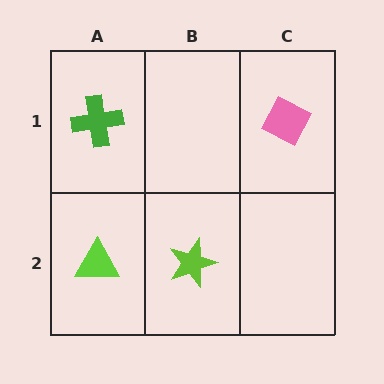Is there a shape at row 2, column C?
No, that cell is empty.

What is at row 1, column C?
A pink diamond.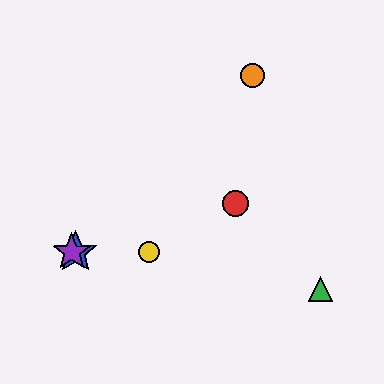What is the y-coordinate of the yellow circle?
The yellow circle is at y≈252.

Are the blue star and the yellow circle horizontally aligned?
Yes, both are at y≈252.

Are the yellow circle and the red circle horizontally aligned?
No, the yellow circle is at y≈252 and the red circle is at y≈203.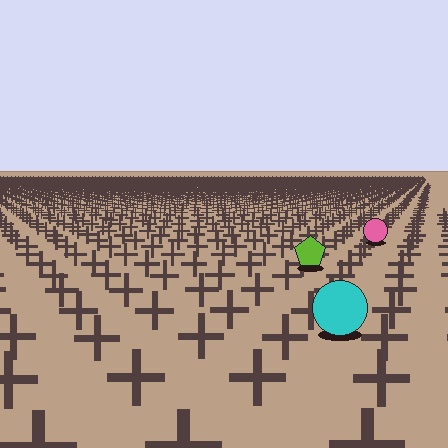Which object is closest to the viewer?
The cyan circle is closest. The texture marks near it are larger and more spread out.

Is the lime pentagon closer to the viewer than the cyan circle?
No. The cyan circle is closer — you can tell from the texture gradient: the ground texture is coarser near it.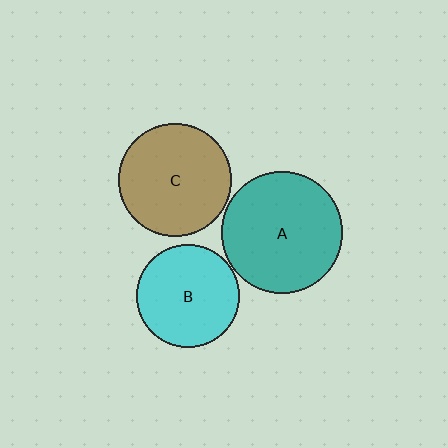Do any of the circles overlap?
No, none of the circles overlap.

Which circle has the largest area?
Circle A (teal).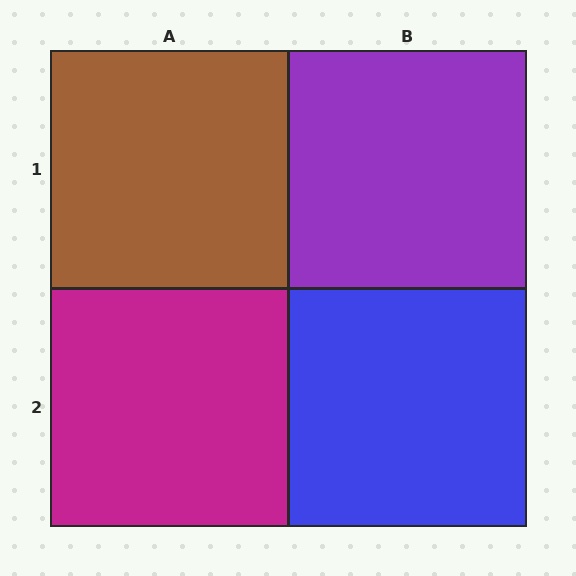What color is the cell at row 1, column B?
Purple.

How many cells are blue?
1 cell is blue.